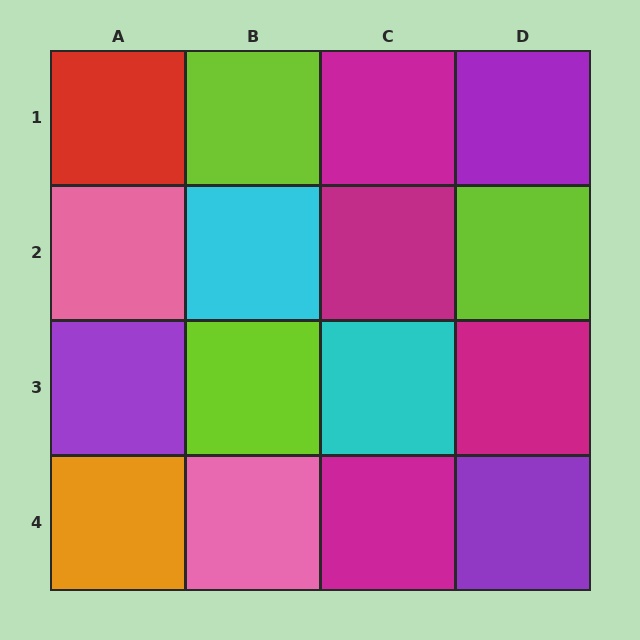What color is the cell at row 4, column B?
Pink.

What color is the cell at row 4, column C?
Magenta.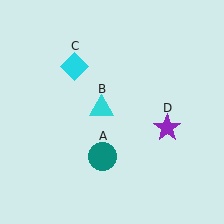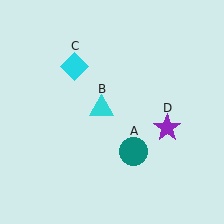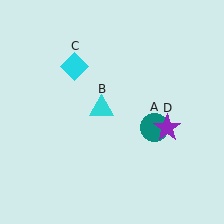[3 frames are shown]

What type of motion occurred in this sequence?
The teal circle (object A) rotated counterclockwise around the center of the scene.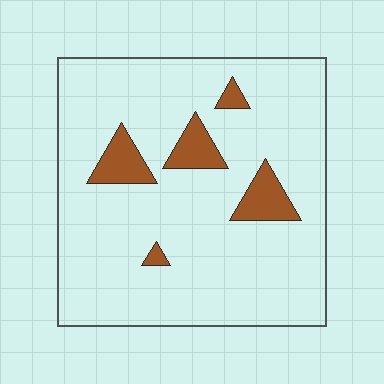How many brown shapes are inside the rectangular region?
5.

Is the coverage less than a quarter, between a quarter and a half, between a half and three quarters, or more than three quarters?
Less than a quarter.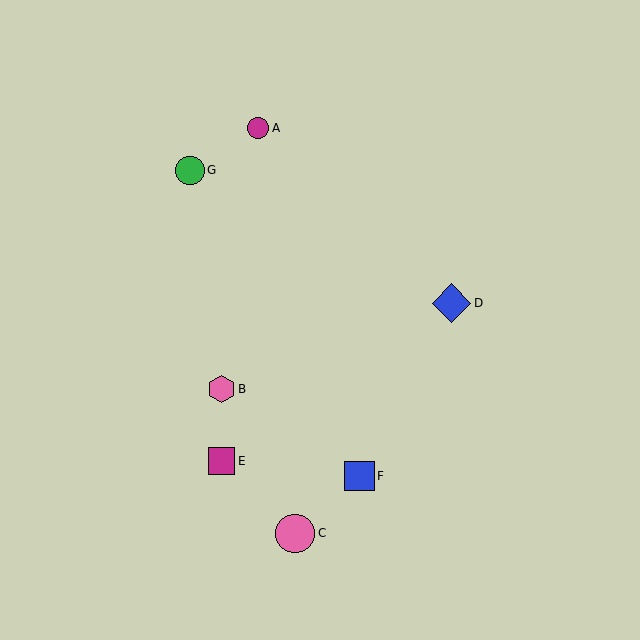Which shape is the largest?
The pink circle (labeled C) is the largest.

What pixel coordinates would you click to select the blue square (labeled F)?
Click at (360, 476) to select the blue square F.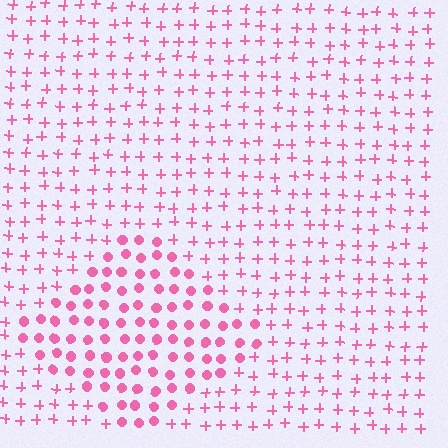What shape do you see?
I see a diamond.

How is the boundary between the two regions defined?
The boundary is defined by a change in element shape: circles inside vs. plus signs outside. All elements share the same color and spacing.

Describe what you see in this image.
The image is filled with small pink elements arranged in a uniform grid. A diamond-shaped region contains circles, while the surrounding area contains plus signs. The boundary is defined purely by the change in element shape.